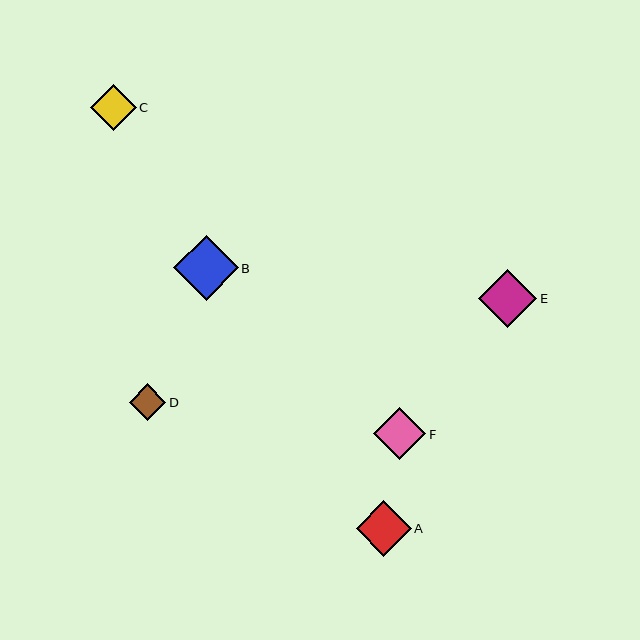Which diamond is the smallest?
Diamond D is the smallest with a size of approximately 37 pixels.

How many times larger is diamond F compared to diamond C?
Diamond F is approximately 1.1 times the size of diamond C.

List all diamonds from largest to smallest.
From largest to smallest: B, E, A, F, C, D.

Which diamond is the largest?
Diamond B is the largest with a size of approximately 65 pixels.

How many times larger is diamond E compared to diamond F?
Diamond E is approximately 1.1 times the size of diamond F.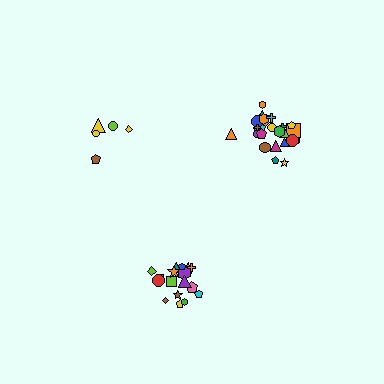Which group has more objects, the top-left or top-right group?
The top-right group.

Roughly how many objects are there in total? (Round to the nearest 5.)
Roughly 50 objects in total.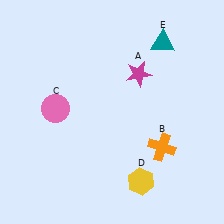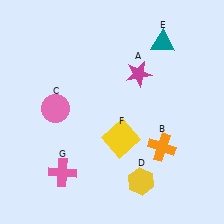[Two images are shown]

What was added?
A yellow square (F), a pink cross (G) were added in Image 2.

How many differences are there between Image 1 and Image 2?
There are 2 differences between the two images.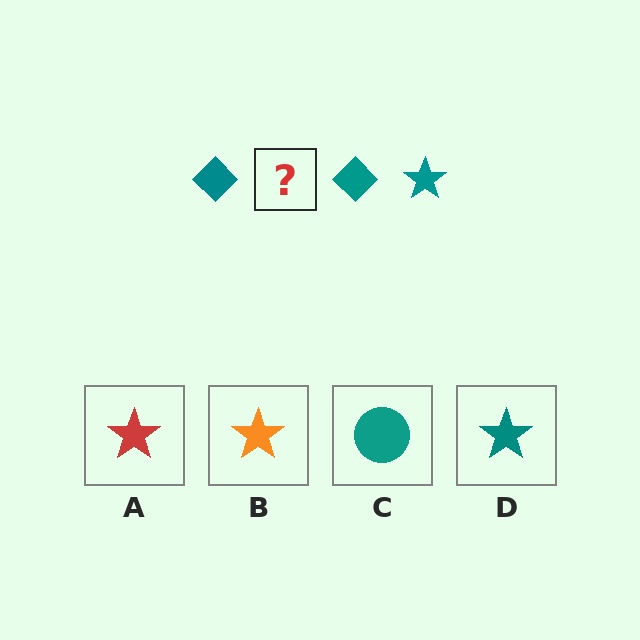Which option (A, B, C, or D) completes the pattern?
D.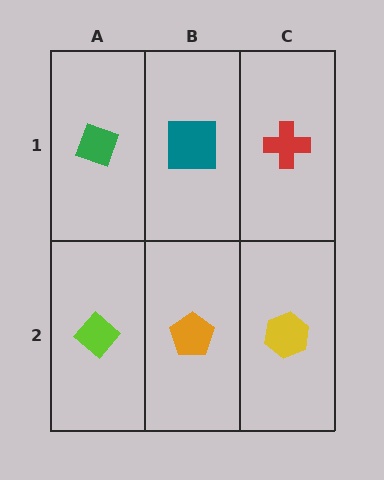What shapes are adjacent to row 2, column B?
A teal square (row 1, column B), a lime diamond (row 2, column A), a yellow hexagon (row 2, column C).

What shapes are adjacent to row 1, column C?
A yellow hexagon (row 2, column C), a teal square (row 1, column B).